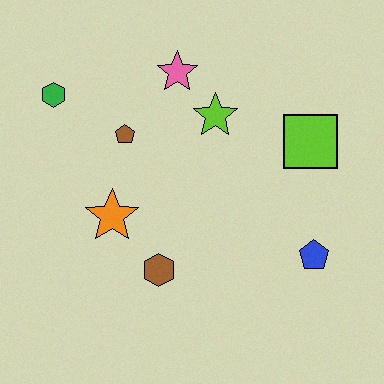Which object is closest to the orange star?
The brown hexagon is closest to the orange star.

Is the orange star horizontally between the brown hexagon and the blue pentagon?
No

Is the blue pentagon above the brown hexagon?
Yes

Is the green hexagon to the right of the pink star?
No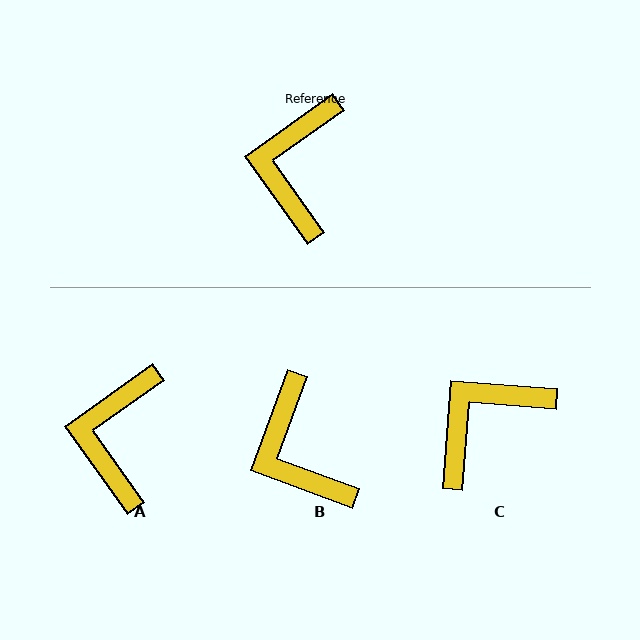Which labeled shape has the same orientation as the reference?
A.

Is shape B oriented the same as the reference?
No, it is off by about 34 degrees.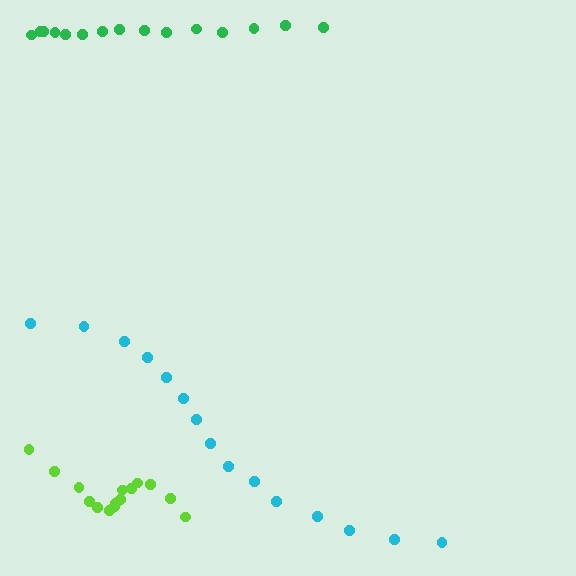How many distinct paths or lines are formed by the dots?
There are 3 distinct paths.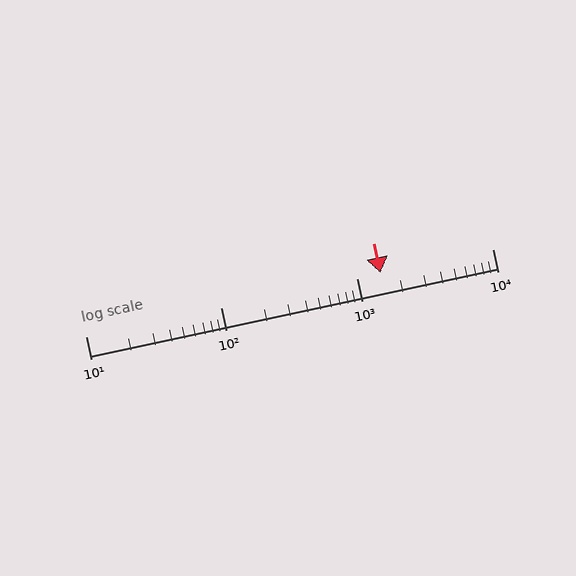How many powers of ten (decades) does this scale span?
The scale spans 3 decades, from 10 to 10000.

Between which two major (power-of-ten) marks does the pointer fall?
The pointer is between 1000 and 10000.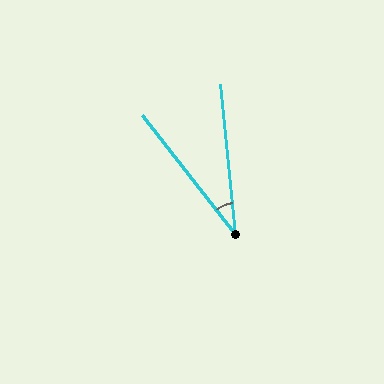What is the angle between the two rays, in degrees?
Approximately 32 degrees.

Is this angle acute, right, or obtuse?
It is acute.